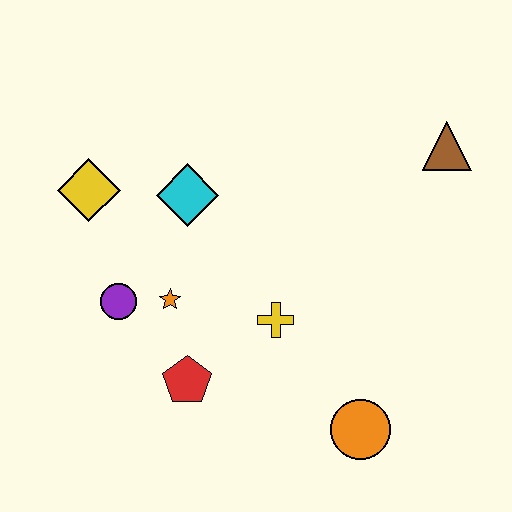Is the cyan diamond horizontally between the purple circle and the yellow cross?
Yes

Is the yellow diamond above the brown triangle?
No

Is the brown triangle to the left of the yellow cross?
No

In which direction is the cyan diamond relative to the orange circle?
The cyan diamond is above the orange circle.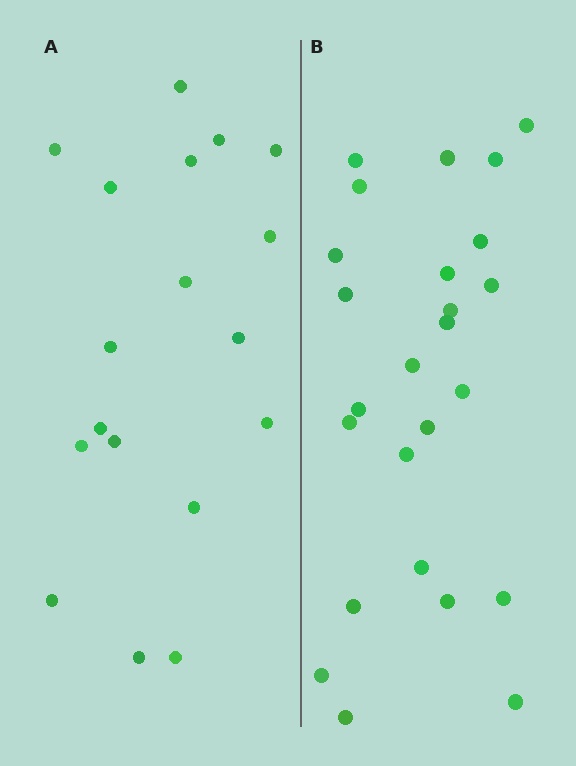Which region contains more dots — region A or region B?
Region B (the right region) has more dots.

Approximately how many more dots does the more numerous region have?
Region B has roughly 8 or so more dots than region A.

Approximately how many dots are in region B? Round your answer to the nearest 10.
About 20 dots. (The exact count is 25, which rounds to 20.)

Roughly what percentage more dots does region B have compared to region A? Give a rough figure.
About 40% more.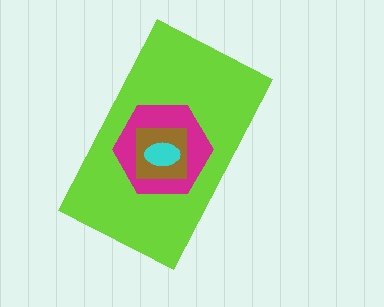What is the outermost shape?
The lime rectangle.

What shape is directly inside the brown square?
The cyan ellipse.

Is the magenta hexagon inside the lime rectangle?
Yes.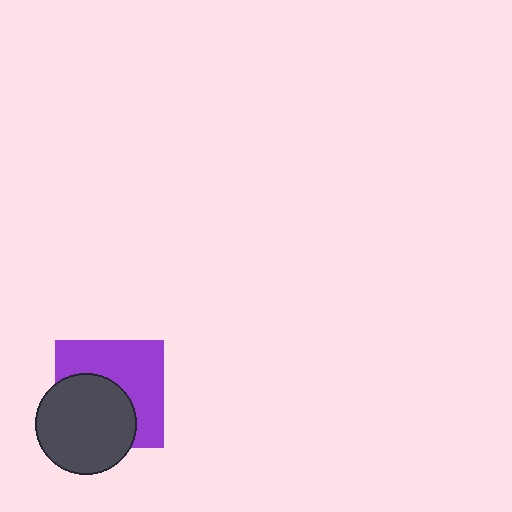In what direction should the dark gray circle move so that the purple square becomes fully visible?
The dark gray circle should move toward the lower-left. That is the shortest direction to clear the overlap and leave the purple square fully visible.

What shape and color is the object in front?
The object in front is a dark gray circle.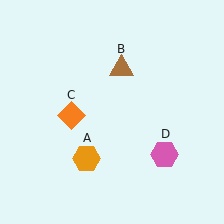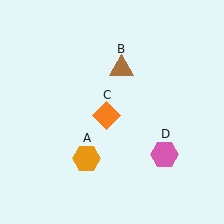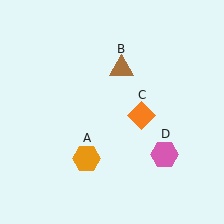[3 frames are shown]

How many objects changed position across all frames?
1 object changed position: orange diamond (object C).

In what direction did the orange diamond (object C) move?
The orange diamond (object C) moved right.